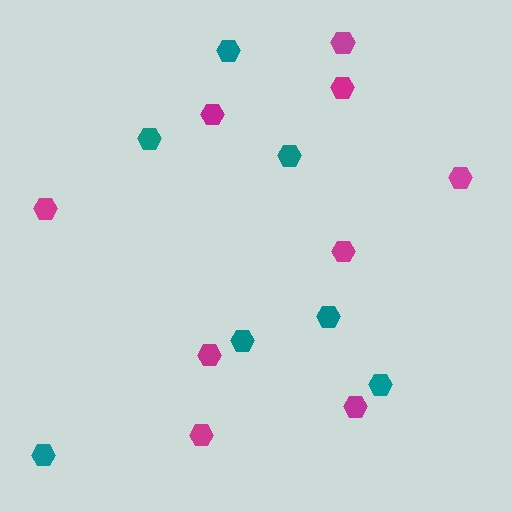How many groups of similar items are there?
There are 2 groups: one group of teal hexagons (7) and one group of magenta hexagons (9).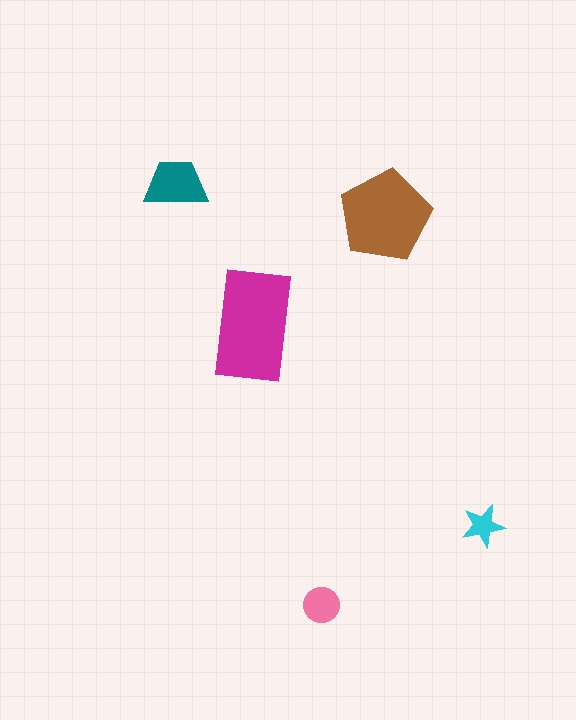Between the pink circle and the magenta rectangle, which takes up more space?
The magenta rectangle.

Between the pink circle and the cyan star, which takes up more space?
The pink circle.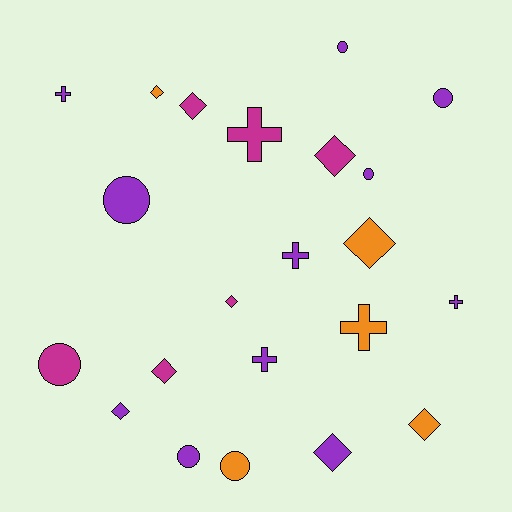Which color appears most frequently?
Purple, with 11 objects.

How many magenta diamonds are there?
There are 4 magenta diamonds.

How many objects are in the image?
There are 22 objects.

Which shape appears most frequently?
Diamond, with 9 objects.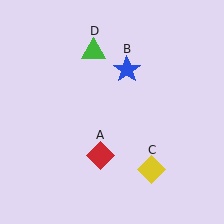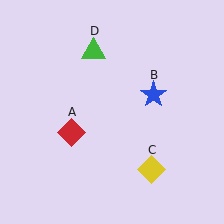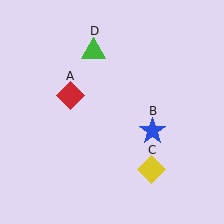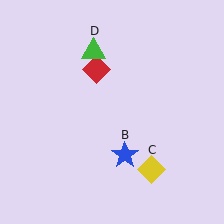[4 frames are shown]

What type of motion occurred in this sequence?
The red diamond (object A), blue star (object B) rotated clockwise around the center of the scene.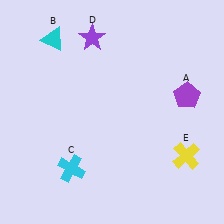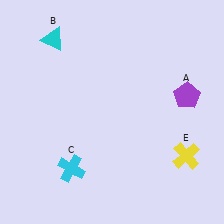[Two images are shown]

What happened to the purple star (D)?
The purple star (D) was removed in Image 2. It was in the top-left area of Image 1.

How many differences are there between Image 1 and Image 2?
There is 1 difference between the two images.